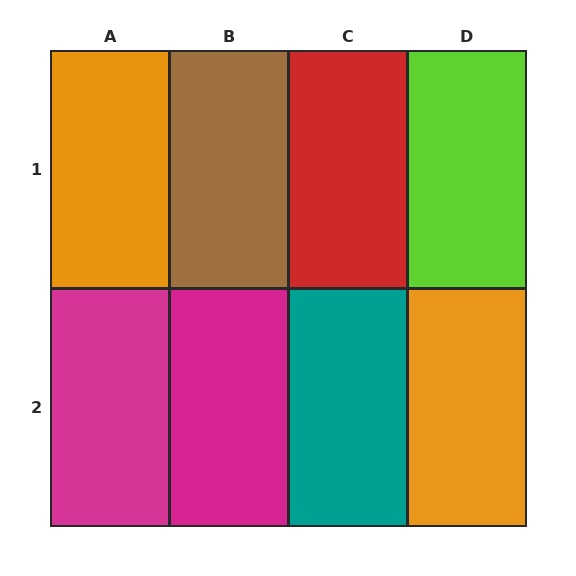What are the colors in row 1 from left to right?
Orange, brown, red, lime.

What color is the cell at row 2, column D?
Orange.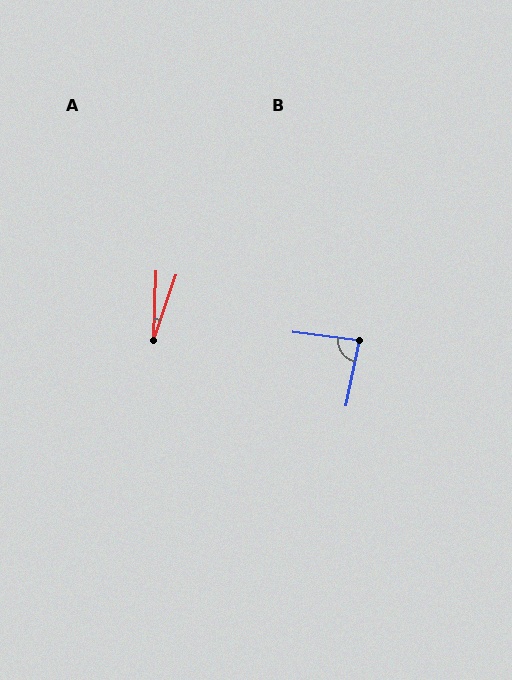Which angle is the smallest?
A, at approximately 17 degrees.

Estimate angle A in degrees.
Approximately 17 degrees.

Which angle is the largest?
B, at approximately 86 degrees.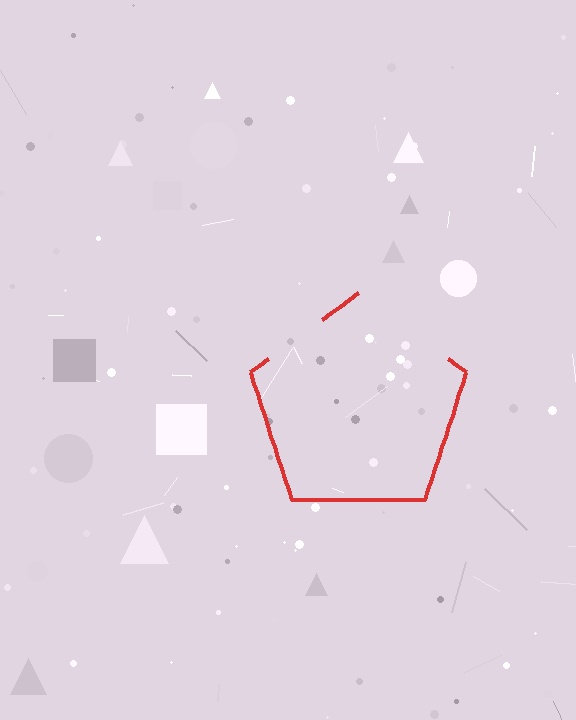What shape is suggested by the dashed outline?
The dashed outline suggests a pentagon.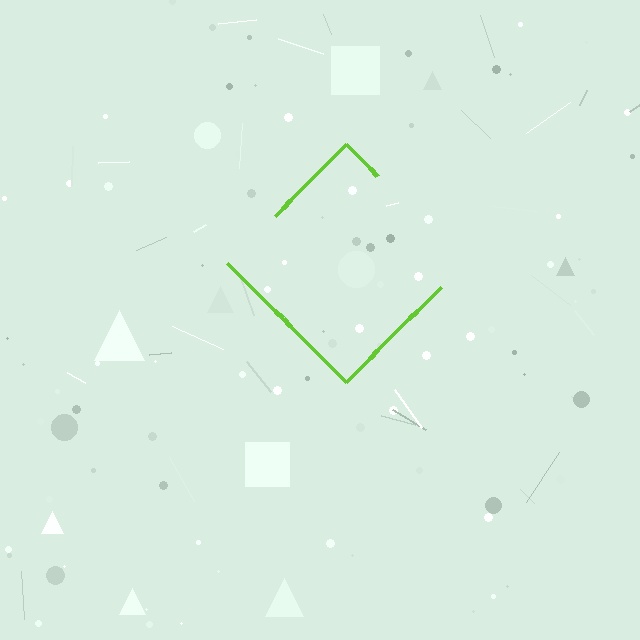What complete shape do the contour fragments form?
The contour fragments form a diamond.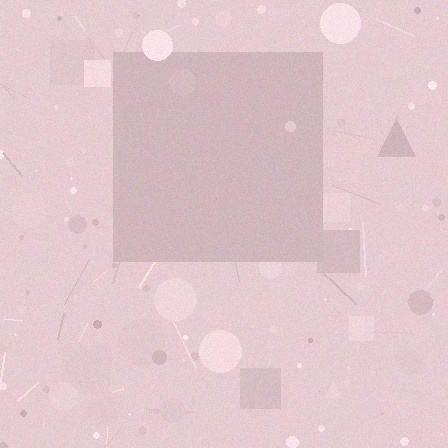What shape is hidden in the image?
A square is hidden in the image.